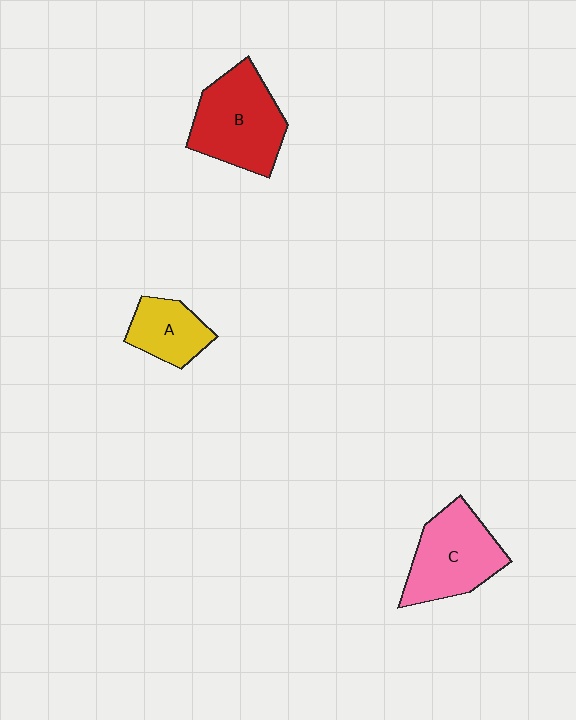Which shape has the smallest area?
Shape A (yellow).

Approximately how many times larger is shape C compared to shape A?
Approximately 1.7 times.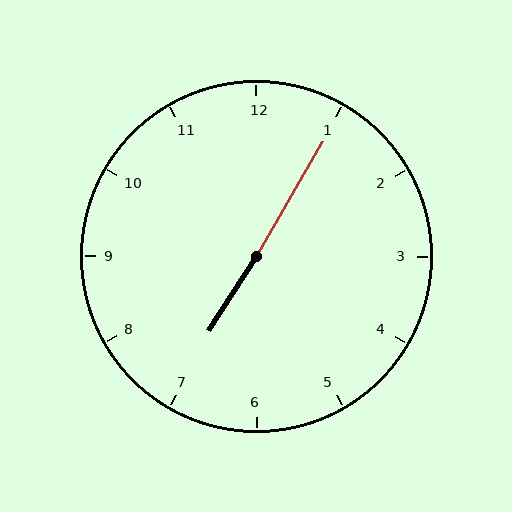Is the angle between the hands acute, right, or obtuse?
It is obtuse.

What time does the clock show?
7:05.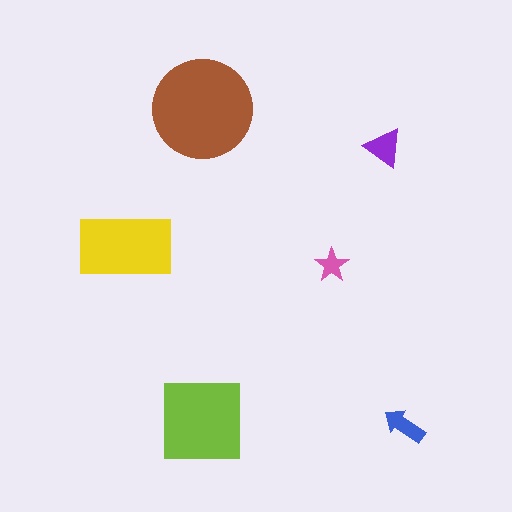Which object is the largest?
The brown circle.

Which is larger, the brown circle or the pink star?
The brown circle.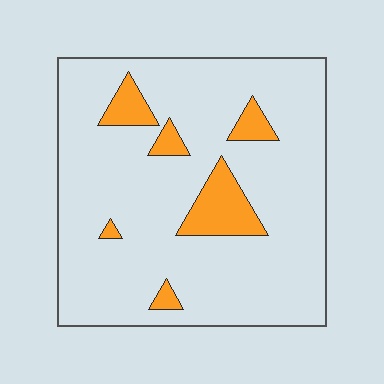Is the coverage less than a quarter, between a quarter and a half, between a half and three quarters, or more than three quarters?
Less than a quarter.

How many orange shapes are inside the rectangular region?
6.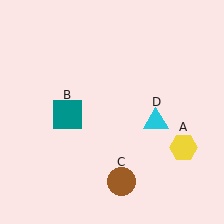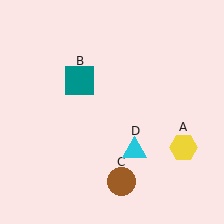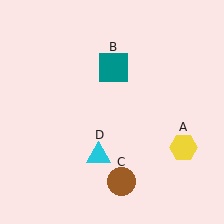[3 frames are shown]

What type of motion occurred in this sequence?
The teal square (object B), cyan triangle (object D) rotated clockwise around the center of the scene.